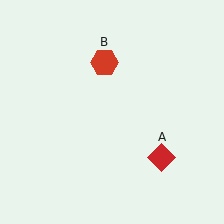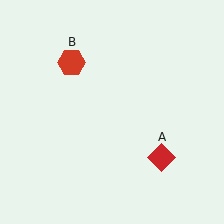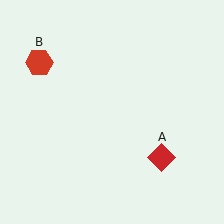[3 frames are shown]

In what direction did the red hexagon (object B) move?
The red hexagon (object B) moved left.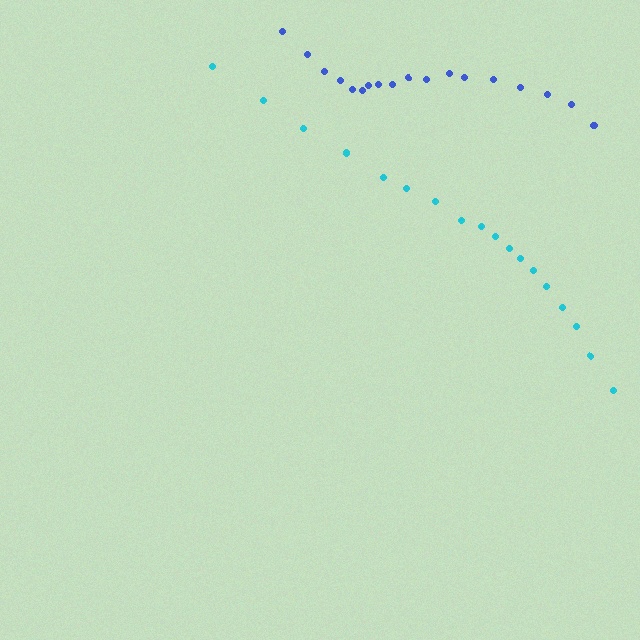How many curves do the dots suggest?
There are 2 distinct paths.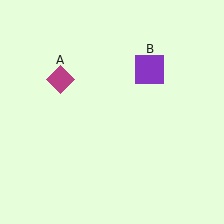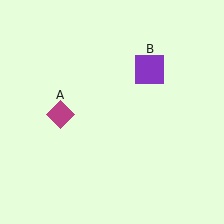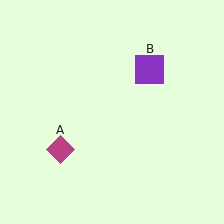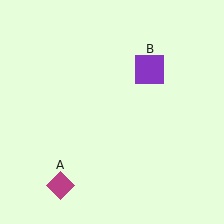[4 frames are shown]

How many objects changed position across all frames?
1 object changed position: magenta diamond (object A).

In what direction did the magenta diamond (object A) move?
The magenta diamond (object A) moved down.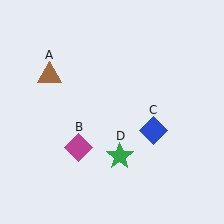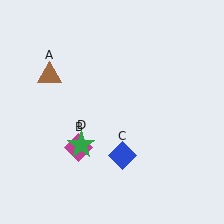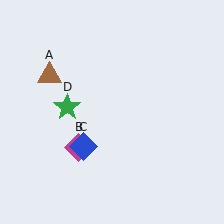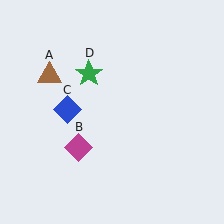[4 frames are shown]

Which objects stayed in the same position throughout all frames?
Brown triangle (object A) and magenta diamond (object B) remained stationary.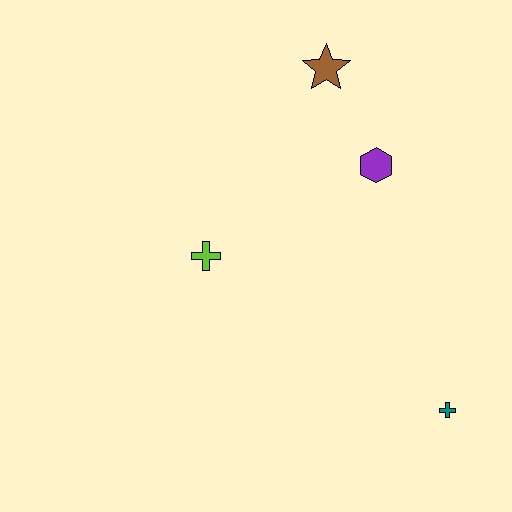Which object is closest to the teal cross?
The purple hexagon is closest to the teal cross.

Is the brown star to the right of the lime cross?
Yes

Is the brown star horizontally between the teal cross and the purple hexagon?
No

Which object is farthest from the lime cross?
The teal cross is farthest from the lime cross.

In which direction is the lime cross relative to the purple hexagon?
The lime cross is to the left of the purple hexagon.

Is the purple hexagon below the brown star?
Yes